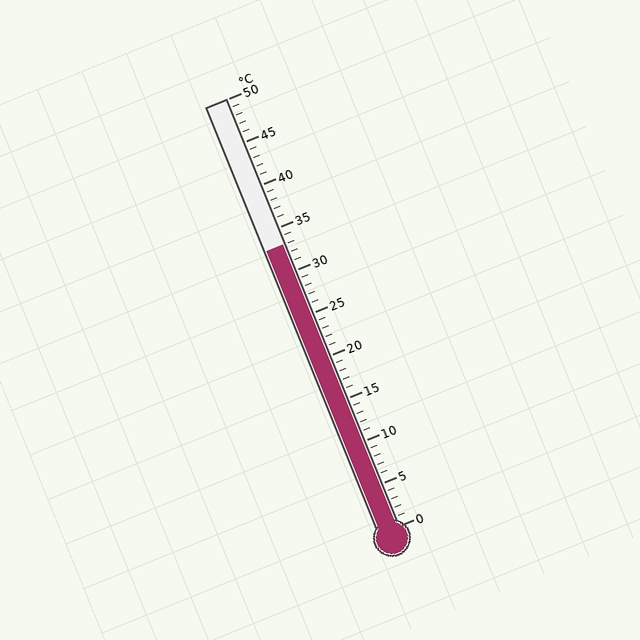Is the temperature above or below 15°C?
The temperature is above 15°C.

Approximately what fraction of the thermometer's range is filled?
The thermometer is filled to approximately 65% of its range.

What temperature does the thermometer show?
The thermometer shows approximately 33°C.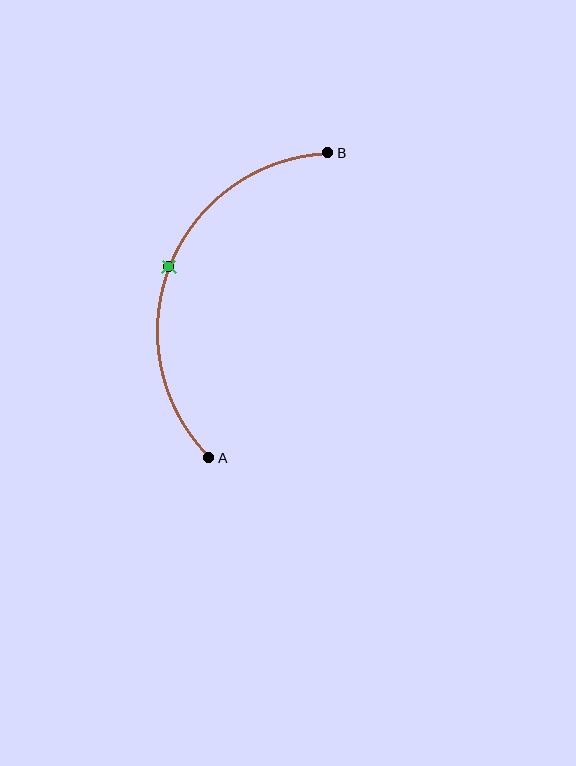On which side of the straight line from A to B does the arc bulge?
The arc bulges to the left of the straight line connecting A and B.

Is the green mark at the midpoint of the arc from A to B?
Yes. The green mark lies on the arc at equal arc-length from both A and B — it is the arc midpoint.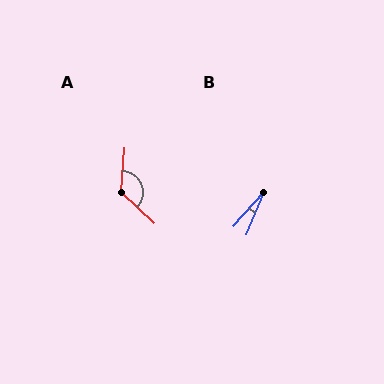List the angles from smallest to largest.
B (19°), A (129°).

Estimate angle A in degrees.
Approximately 129 degrees.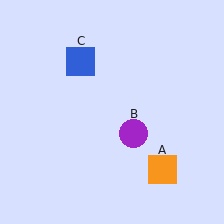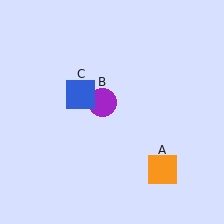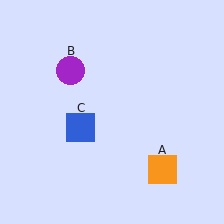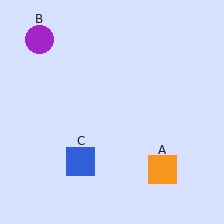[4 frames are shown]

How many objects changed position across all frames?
2 objects changed position: purple circle (object B), blue square (object C).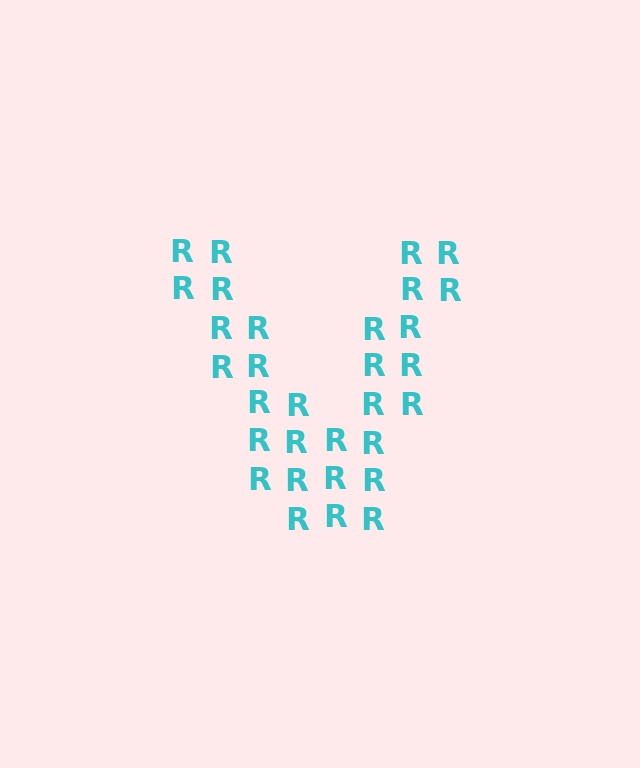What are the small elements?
The small elements are letter R's.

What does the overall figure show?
The overall figure shows the letter V.